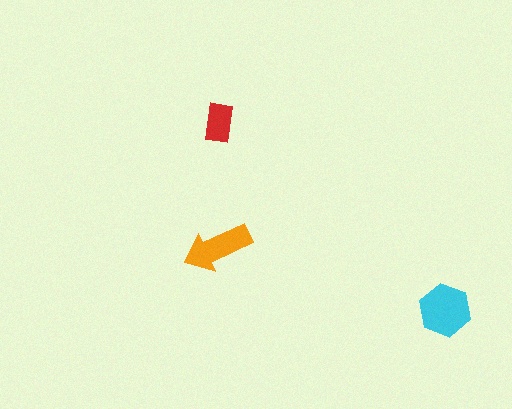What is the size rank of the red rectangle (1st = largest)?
3rd.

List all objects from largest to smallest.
The cyan hexagon, the orange arrow, the red rectangle.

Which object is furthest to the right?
The cyan hexagon is rightmost.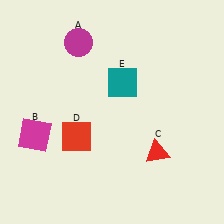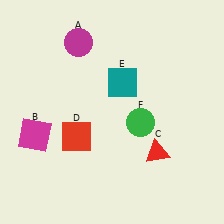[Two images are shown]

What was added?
A green circle (F) was added in Image 2.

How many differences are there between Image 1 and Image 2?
There is 1 difference between the two images.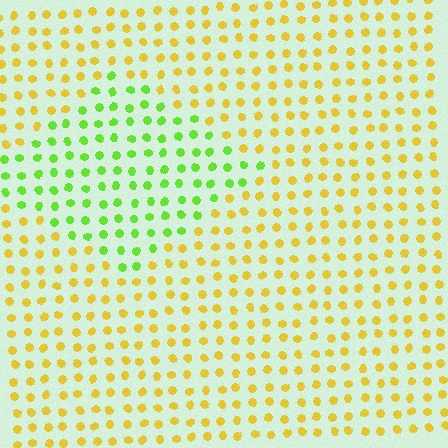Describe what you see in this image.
The image is filled with small yellow elements in a uniform arrangement. A diamond-shaped region is visible where the elements are tinted to a slightly different hue, forming a subtle color boundary.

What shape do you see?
I see a diamond.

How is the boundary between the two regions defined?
The boundary is defined purely by a slight shift in hue (about 53 degrees). Spacing, size, and orientation are identical on both sides.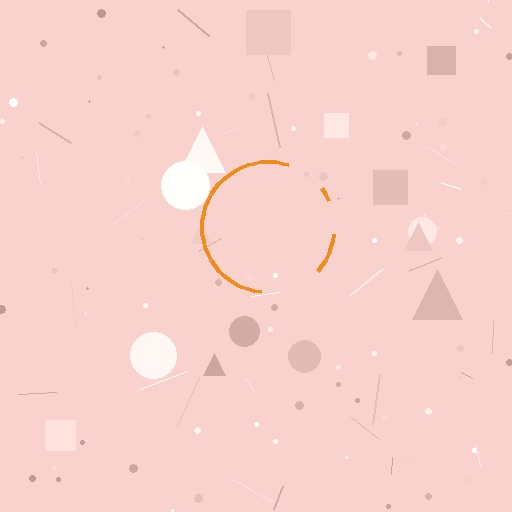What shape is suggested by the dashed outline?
The dashed outline suggests a circle.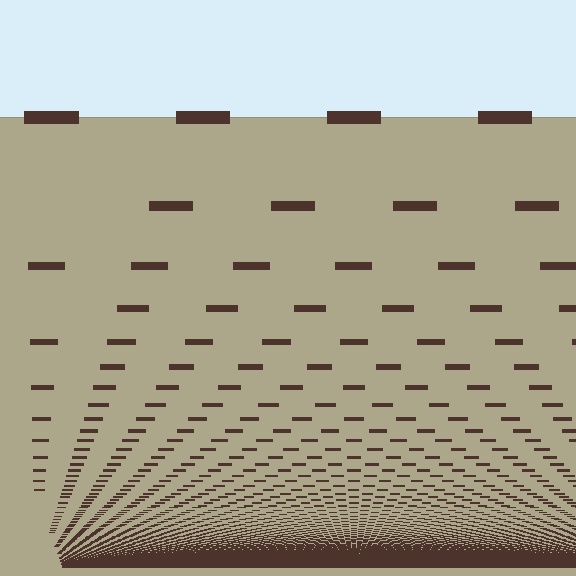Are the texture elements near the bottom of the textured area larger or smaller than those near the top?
Smaller. The gradient is inverted — elements near the bottom are smaller and denser.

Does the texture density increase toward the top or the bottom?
Density increases toward the bottom.